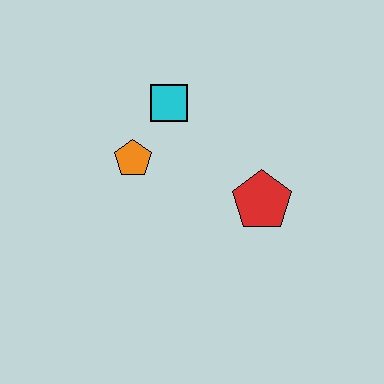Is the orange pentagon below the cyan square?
Yes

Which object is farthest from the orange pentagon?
The red pentagon is farthest from the orange pentagon.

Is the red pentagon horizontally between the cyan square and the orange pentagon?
No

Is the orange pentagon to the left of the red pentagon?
Yes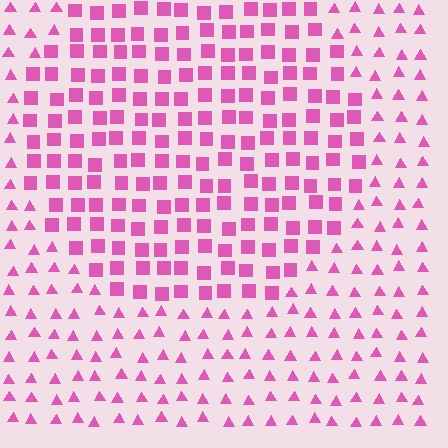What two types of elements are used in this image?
The image uses squares inside the circle region and triangles outside it.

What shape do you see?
I see a circle.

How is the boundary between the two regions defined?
The boundary is defined by a change in element shape: squares inside vs. triangles outside. All elements share the same color and spacing.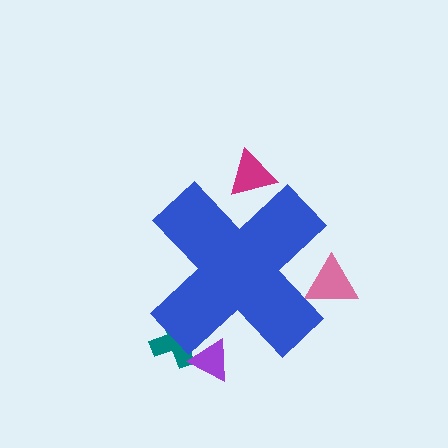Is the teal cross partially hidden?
Yes, the teal cross is partially hidden behind the blue cross.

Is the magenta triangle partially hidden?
Yes, the magenta triangle is partially hidden behind the blue cross.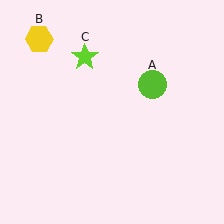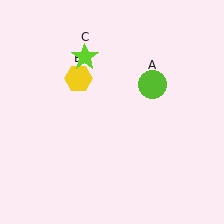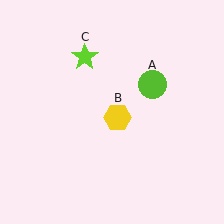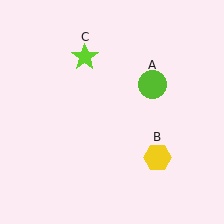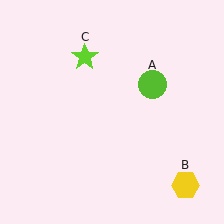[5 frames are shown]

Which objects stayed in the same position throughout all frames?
Lime circle (object A) and lime star (object C) remained stationary.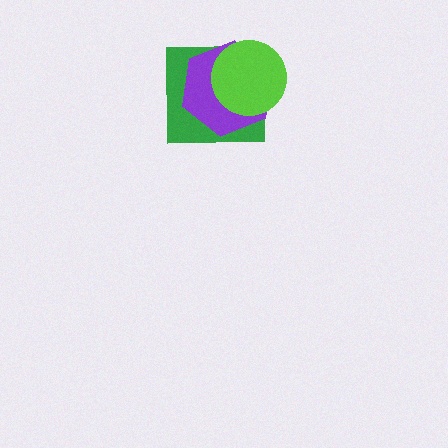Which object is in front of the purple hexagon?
The lime circle is in front of the purple hexagon.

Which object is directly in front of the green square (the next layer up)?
The purple hexagon is directly in front of the green square.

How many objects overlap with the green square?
2 objects overlap with the green square.